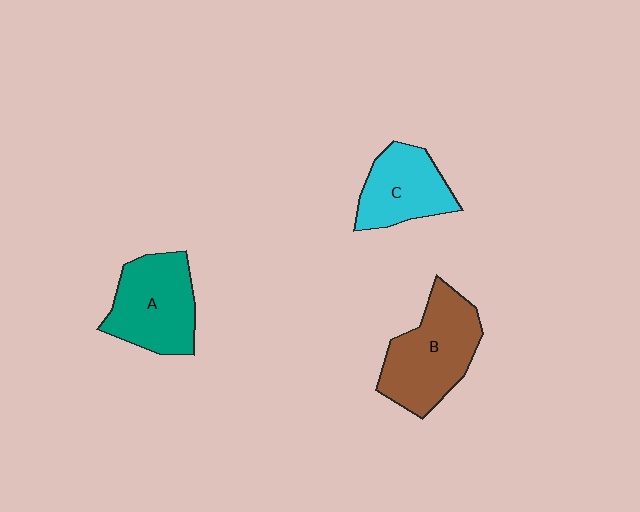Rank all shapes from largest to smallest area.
From largest to smallest: B (brown), A (teal), C (cyan).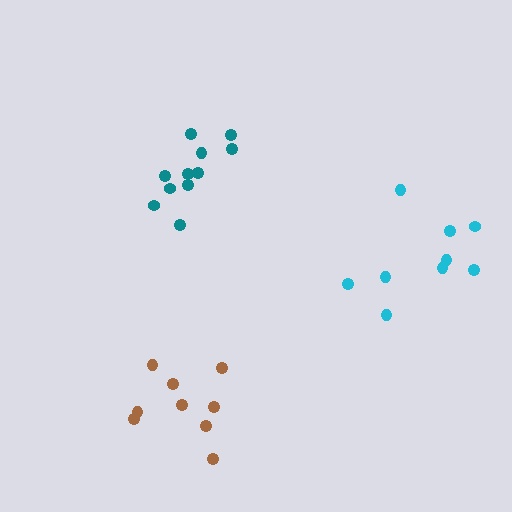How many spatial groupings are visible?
There are 3 spatial groupings.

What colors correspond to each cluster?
The clusters are colored: brown, teal, cyan.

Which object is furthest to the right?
The cyan cluster is rightmost.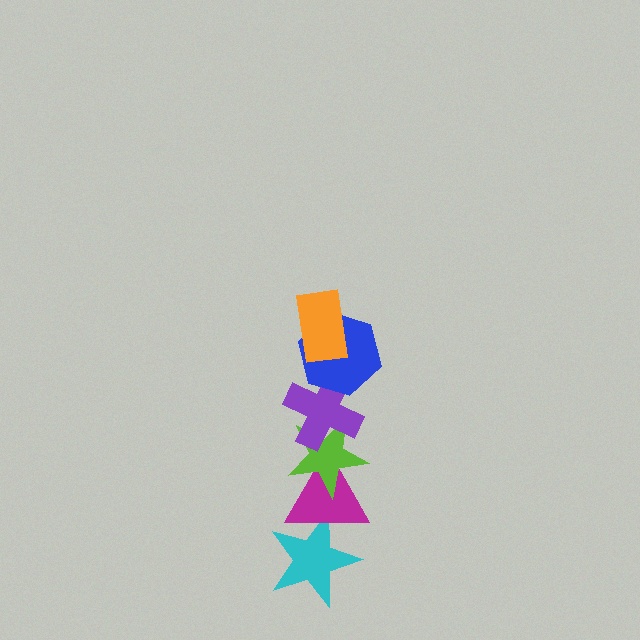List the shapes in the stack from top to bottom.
From top to bottom: the orange rectangle, the blue hexagon, the purple cross, the lime star, the magenta triangle, the cyan star.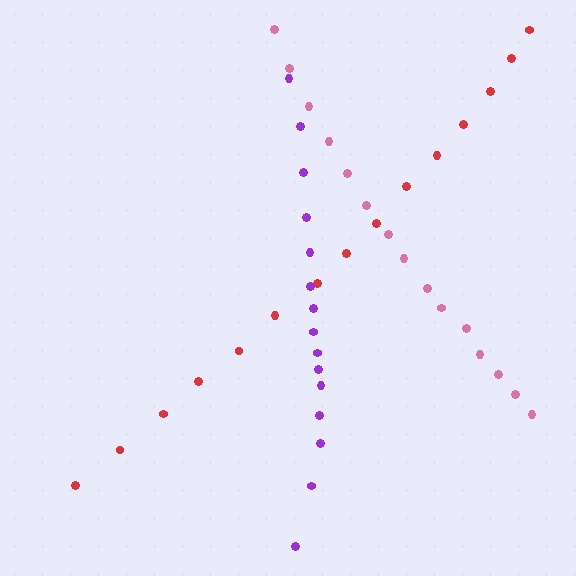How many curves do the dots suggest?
There are 3 distinct paths.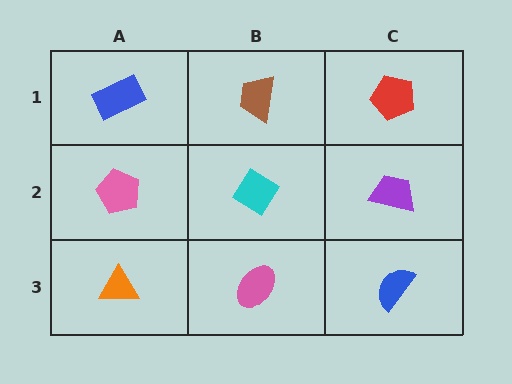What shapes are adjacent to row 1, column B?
A cyan diamond (row 2, column B), a blue rectangle (row 1, column A), a red pentagon (row 1, column C).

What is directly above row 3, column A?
A pink pentagon.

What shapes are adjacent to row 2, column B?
A brown trapezoid (row 1, column B), a pink ellipse (row 3, column B), a pink pentagon (row 2, column A), a purple trapezoid (row 2, column C).